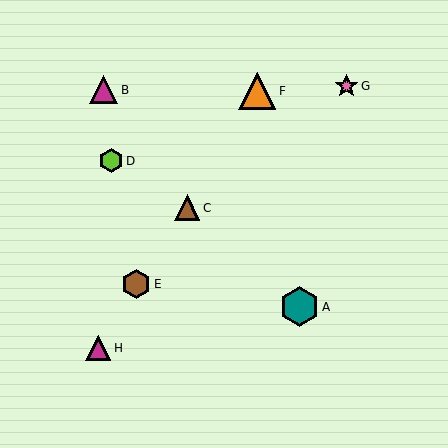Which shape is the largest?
The teal hexagon (labeled A) is the largest.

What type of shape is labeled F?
Shape F is an orange triangle.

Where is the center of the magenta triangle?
The center of the magenta triangle is at (104, 90).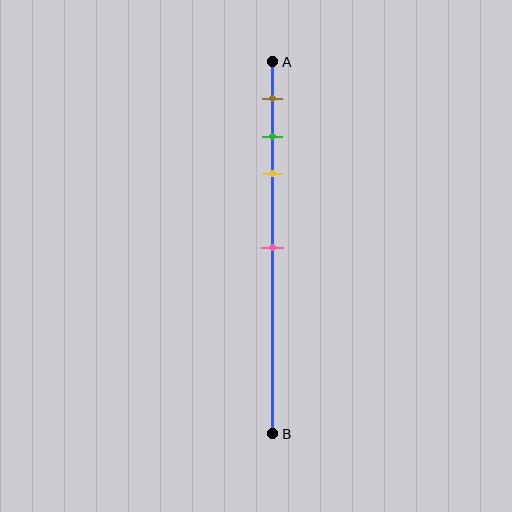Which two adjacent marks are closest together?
The green and yellow marks are the closest adjacent pair.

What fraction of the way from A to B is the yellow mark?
The yellow mark is approximately 30% (0.3) of the way from A to B.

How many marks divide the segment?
There are 4 marks dividing the segment.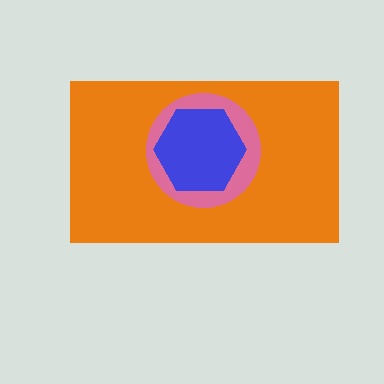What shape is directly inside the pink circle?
The blue hexagon.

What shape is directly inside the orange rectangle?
The pink circle.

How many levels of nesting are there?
3.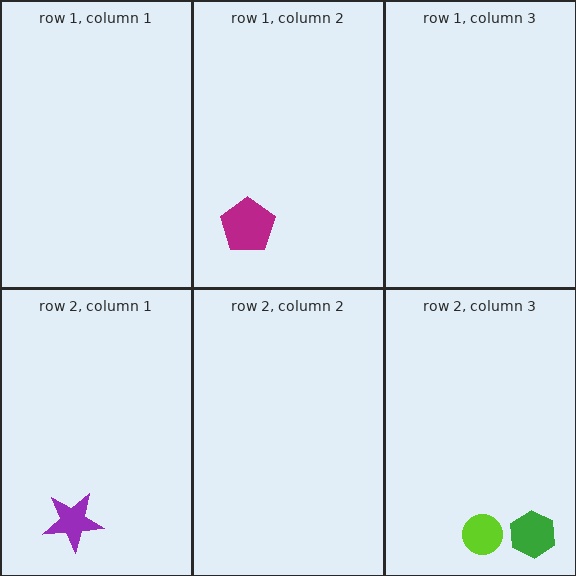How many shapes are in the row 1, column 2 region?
1.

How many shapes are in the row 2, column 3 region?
2.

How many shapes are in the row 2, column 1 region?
1.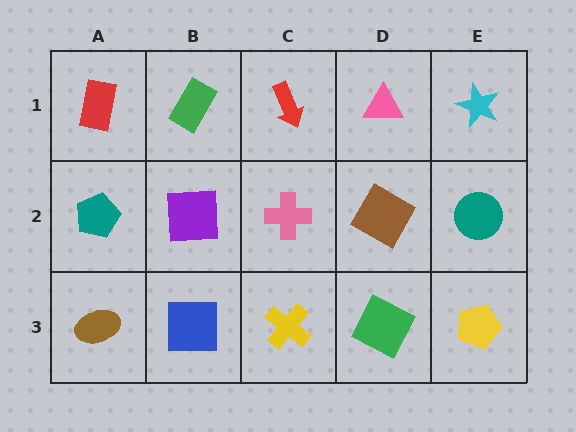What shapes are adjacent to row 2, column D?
A pink triangle (row 1, column D), a green square (row 3, column D), a pink cross (row 2, column C), a teal circle (row 2, column E).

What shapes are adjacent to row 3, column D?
A brown square (row 2, column D), a yellow cross (row 3, column C), a yellow pentagon (row 3, column E).